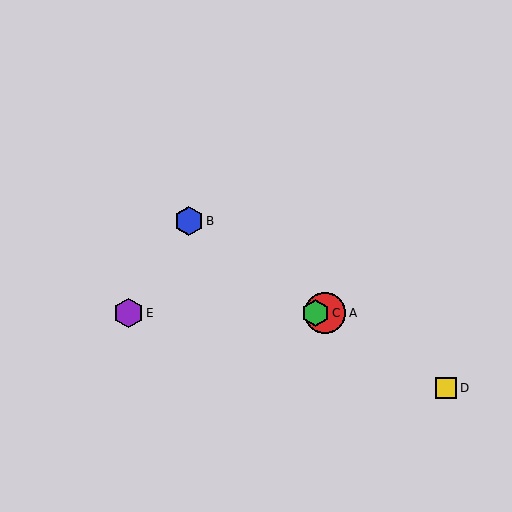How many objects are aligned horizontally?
3 objects (A, C, E) are aligned horizontally.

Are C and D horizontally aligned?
No, C is at y≈313 and D is at y≈388.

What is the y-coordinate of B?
Object B is at y≈221.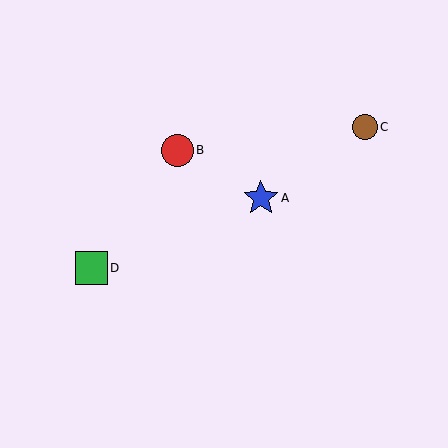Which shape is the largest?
The blue star (labeled A) is the largest.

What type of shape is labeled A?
Shape A is a blue star.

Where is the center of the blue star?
The center of the blue star is at (261, 198).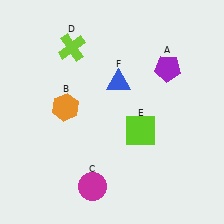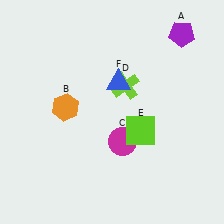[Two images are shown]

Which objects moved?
The objects that moved are: the purple pentagon (A), the magenta circle (C), the lime cross (D).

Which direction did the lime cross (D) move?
The lime cross (D) moved right.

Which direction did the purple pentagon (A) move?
The purple pentagon (A) moved up.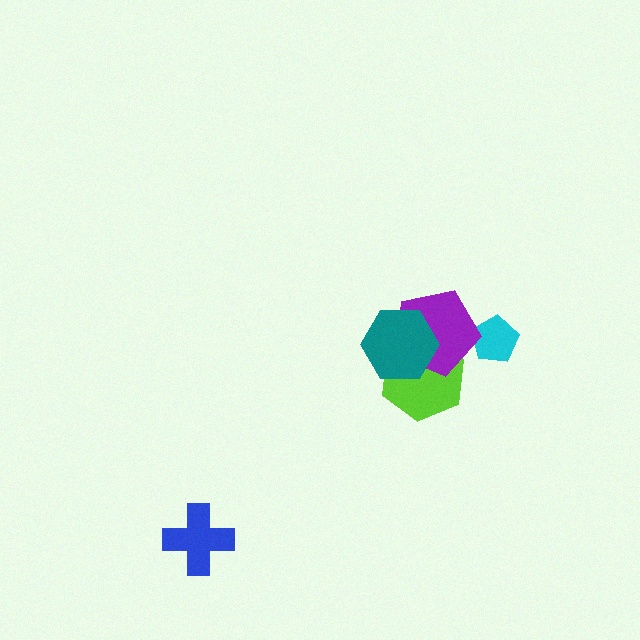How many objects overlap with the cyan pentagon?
1 object overlaps with the cyan pentagon.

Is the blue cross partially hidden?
No, no other shape covers it.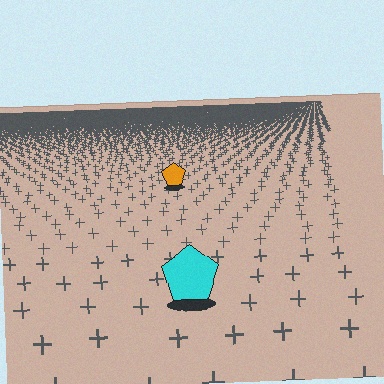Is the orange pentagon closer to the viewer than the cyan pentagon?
No. The cyan pentagon is closer — you can tell from the texture gradient: the ground texture is coarser near it.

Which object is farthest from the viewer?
The orange pentagon is farthest from the viewer. It appears smaller and the ground texture around it is denser.